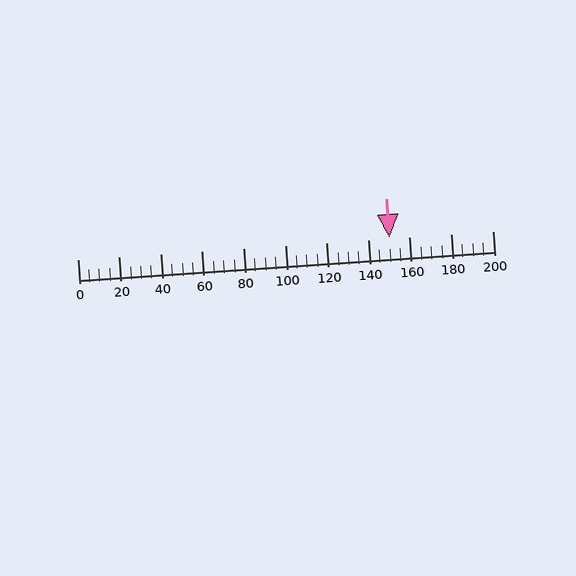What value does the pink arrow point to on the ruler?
The pink arrow points to approximately 150.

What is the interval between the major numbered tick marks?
The major tick marks are spaced 20 units apart.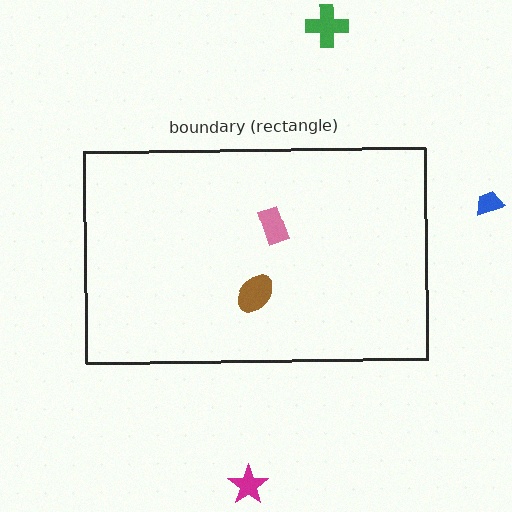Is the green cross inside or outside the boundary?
Outside.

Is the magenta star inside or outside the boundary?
Outside.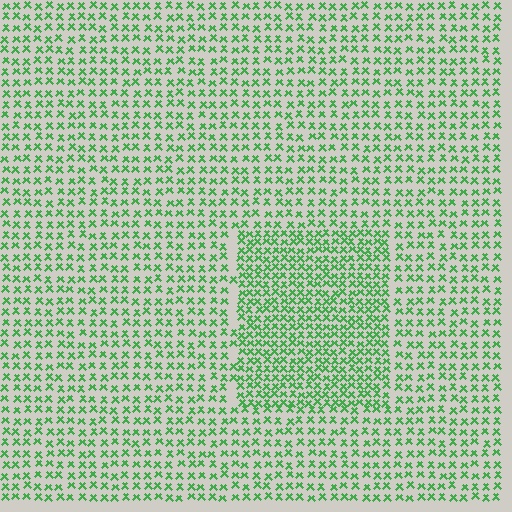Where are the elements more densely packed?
The elements are more densely packed inside the rectangle boundary.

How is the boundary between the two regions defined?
The boundary is defined by a change in element density (approximately 1.7x ratio). All elements are the same color, size, and shape.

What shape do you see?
I see a rectangle.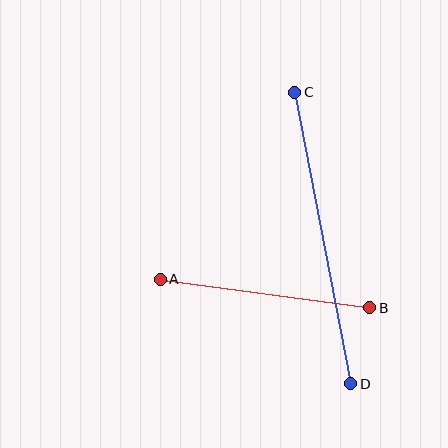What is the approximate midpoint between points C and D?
The midpoint is at approximately (323, 238) pixels.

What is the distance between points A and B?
The distance is approximately 211 pixels.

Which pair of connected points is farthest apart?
Points C and D are farthest apart.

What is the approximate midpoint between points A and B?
The midpoint is at approximately (265, 293) pixels.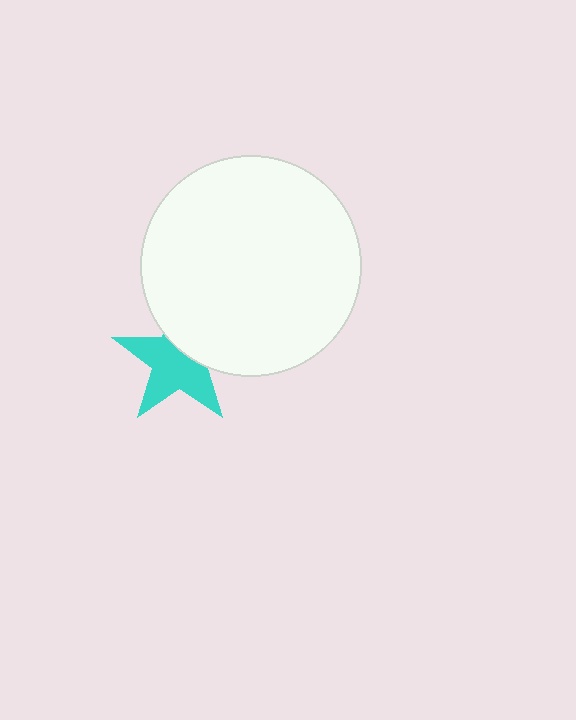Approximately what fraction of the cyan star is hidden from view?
Roughly 37% of the cyan star is hidden behind the white circle.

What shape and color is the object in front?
The object in front is a white circle.